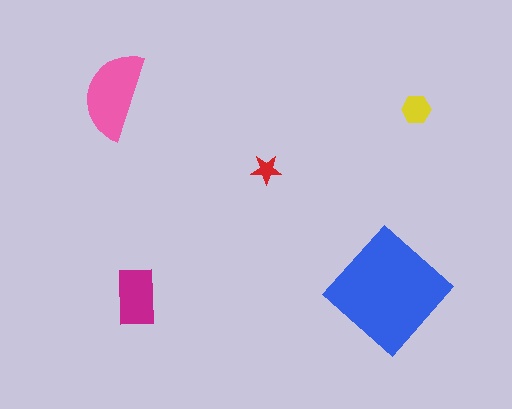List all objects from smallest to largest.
The red star, the yellow hexagon, the magenta rectangle, the pink semicircle, the blue diamond.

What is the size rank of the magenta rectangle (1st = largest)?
3rd.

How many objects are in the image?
There are 5 objects in the image.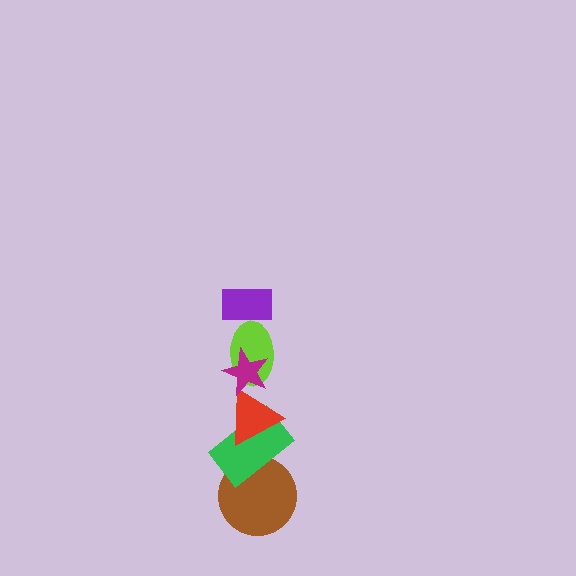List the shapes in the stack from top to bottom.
From top to bottom: the purple rectangle, the magenta star, the lime ellipse, the red triangle, the green rectangle, the brown circle.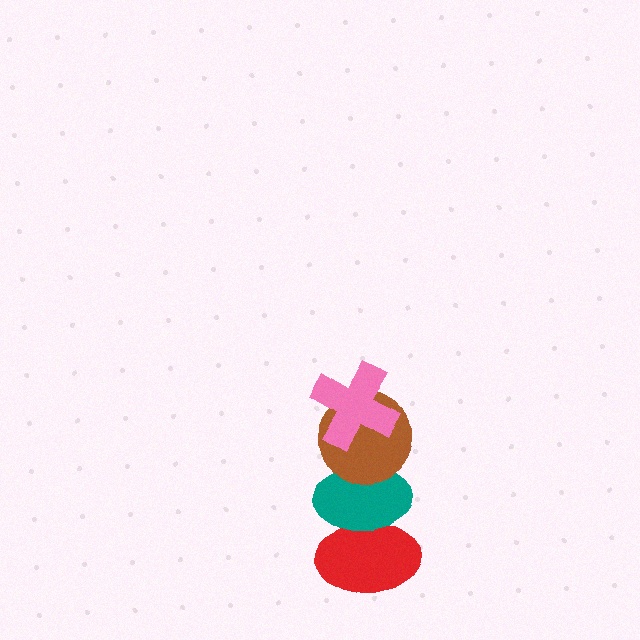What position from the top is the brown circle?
The brown circle is 2nd from the top.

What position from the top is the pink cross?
The pink cross is 1st from the top.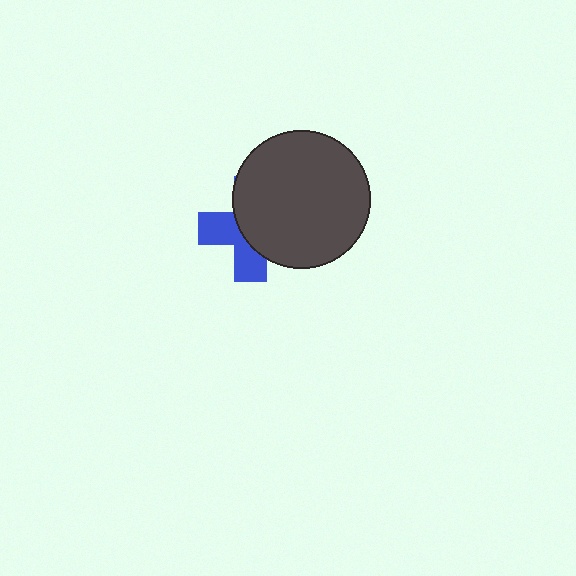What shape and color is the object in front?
The object in front is a dark gray circle.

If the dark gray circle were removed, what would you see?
You would see the complete blue cross.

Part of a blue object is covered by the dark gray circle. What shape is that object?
It is a cross.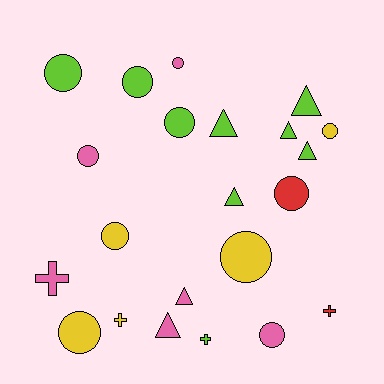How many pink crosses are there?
There is 1 pink cross.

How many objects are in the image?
There are 22 objects.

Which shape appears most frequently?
Circle, with 11 objects.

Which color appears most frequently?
Lime, with 9 objects.